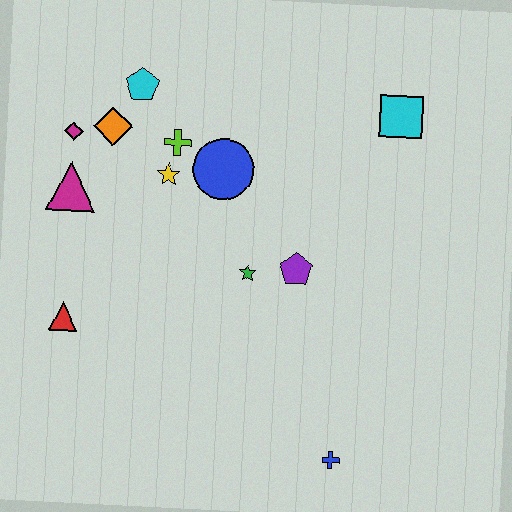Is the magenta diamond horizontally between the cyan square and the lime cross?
No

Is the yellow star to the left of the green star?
Yes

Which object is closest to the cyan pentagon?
The orange diamond is closest to the cyan pentagon.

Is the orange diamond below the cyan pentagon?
Yes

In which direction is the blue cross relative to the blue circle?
The blue cross is below the blue circle.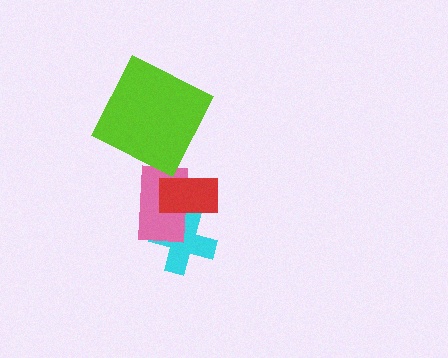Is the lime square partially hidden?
No, no other shape covers it.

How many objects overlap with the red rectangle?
2 objects overlap with the red rectangle.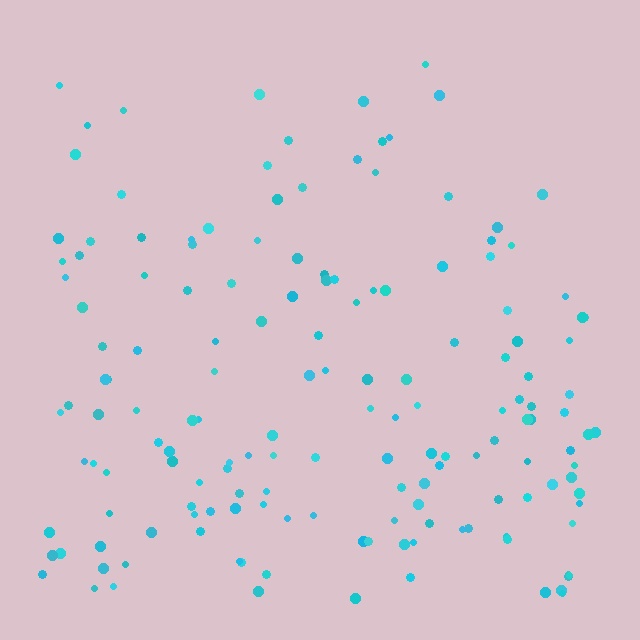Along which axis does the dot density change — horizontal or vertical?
Vertical.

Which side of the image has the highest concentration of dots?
The bottom.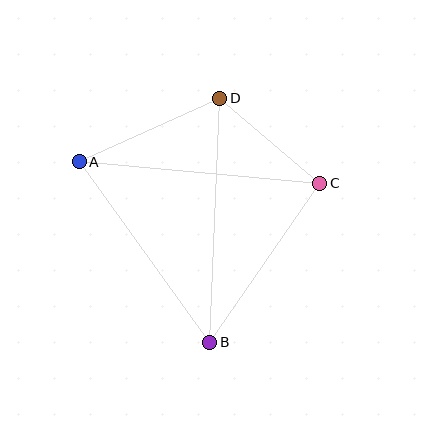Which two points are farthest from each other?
Points B and D are farthest from each other.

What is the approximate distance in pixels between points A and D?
The distance between A and D is approximately 155 pixels.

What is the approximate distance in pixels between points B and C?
The distance between B and C is approximately 193 pixels.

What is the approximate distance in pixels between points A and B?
The distance between A and B is approximately 223 pixels.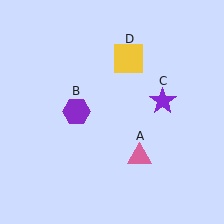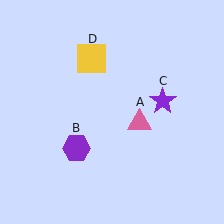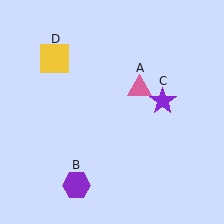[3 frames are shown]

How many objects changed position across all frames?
3 objects changed position: pink triangle (object A), purple hexagon (object B), yellow square (object D).